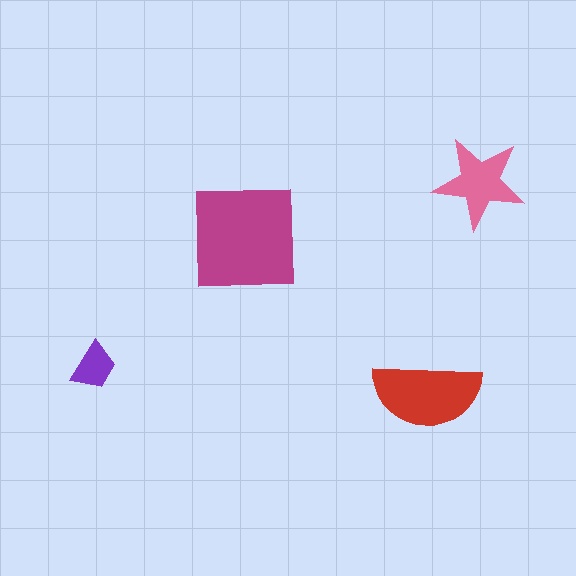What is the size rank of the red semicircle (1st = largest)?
2nd.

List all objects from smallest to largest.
The purple trapezoid, the pink star, the red semicircle, the magenta square.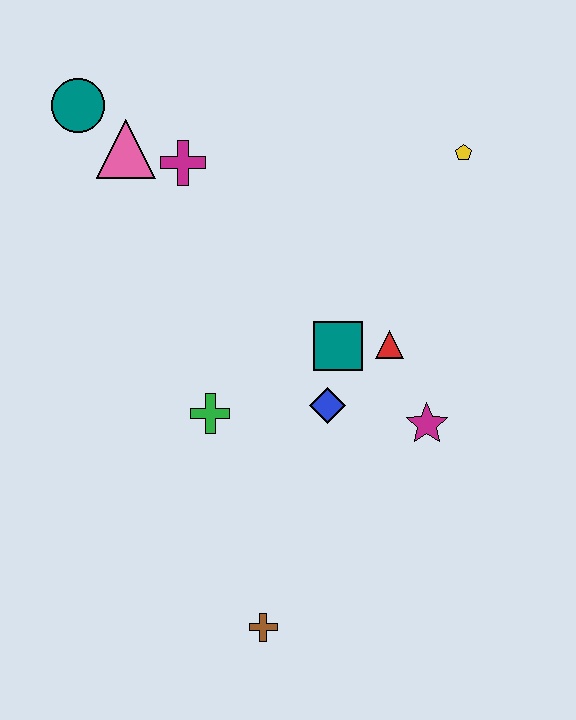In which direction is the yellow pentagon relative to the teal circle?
The yellow pentagon is to the right of the teal circle.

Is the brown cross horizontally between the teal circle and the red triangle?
Yes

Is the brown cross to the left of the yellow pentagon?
Yes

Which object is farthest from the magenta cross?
The brown cross is farthest from the magenta cross.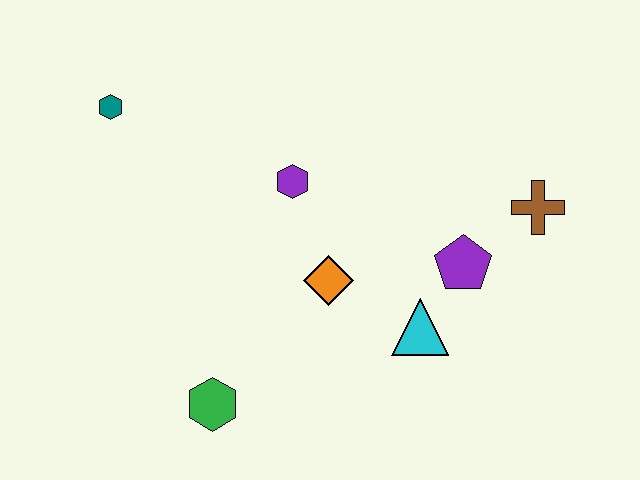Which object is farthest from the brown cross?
The teal hexagon is farthest from the brown cross.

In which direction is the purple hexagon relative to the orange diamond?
The purple hexagon is above the orange diamond.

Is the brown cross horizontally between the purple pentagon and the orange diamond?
No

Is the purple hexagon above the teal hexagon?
No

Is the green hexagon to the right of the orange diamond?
No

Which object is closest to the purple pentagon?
The cyan triangle is closest to the purple pentagon.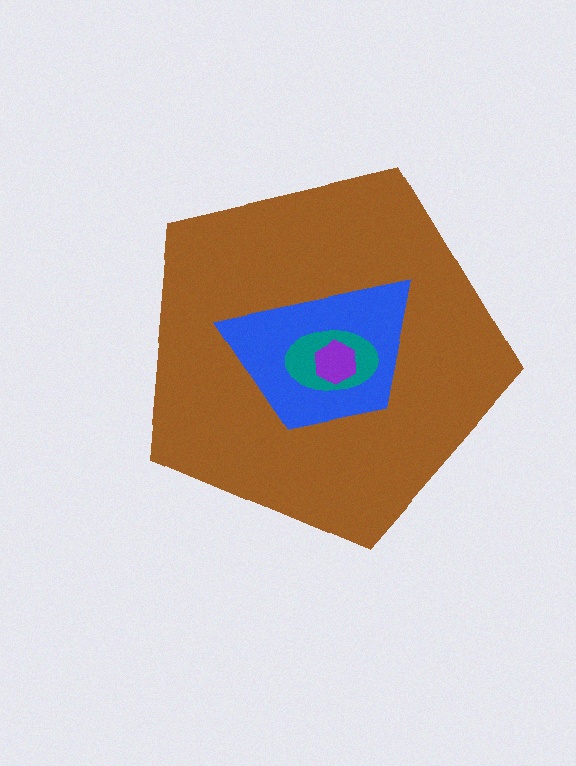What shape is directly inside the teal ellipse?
The purple hexagon.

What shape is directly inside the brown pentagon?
The blue trapezoid.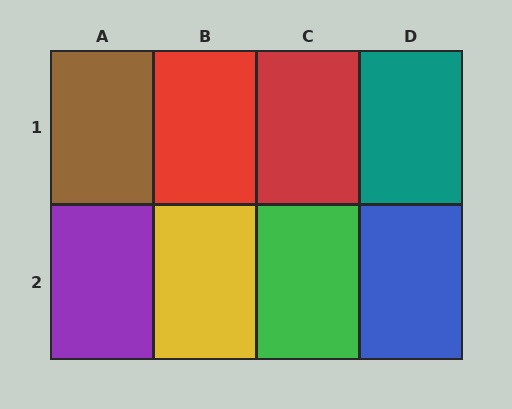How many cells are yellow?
1 cell is yellow.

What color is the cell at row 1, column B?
Red.